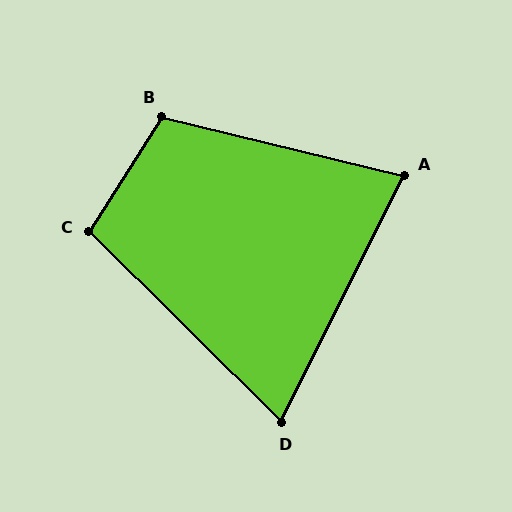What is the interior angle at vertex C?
Approximately 103 degrees (obtuse).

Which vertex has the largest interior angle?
B, at approximately 109 degrees.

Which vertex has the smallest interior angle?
D, at approximately 71 degrees.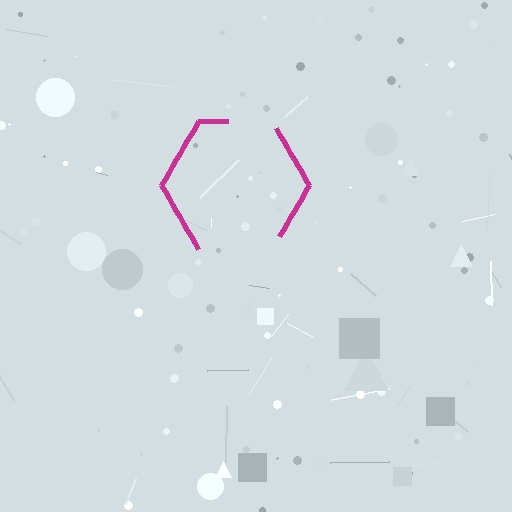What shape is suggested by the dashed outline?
The dashed outline suggests a hexagon.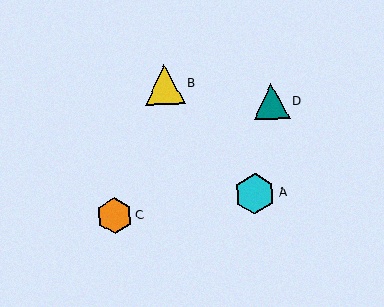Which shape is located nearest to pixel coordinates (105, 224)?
The orange hexagon (labeled C) at (115, 216) is nearest to that location.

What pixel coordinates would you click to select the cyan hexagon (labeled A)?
Click at (255, 194) to select the cyan hexagon A.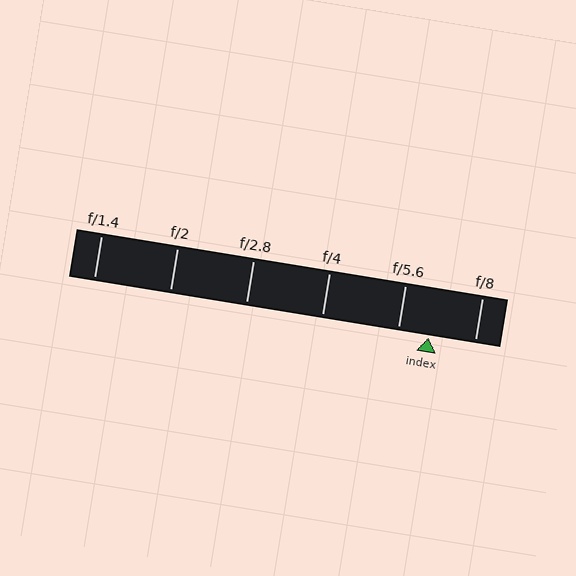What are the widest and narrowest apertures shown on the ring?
The widest aperture shown is f/1.4 and the narrowest is f/8.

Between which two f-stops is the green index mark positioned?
The index mark is between f/5.6 and f/8.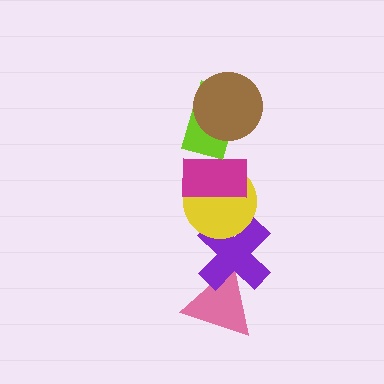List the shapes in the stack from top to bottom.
From top to bottom: the brown circle, the lime rectangle, the magenta rectangle, the yellow circle, the purple cross, the pink triangle.